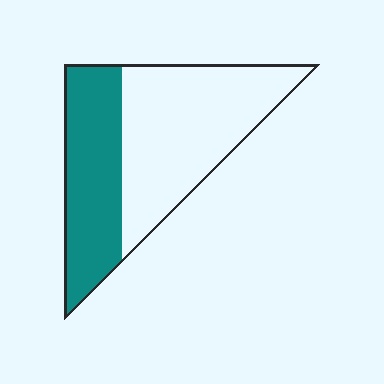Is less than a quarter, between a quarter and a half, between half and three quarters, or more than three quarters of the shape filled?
Between a quarter and a half.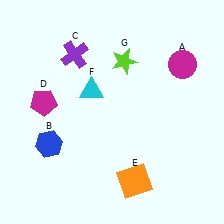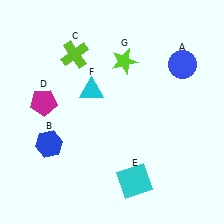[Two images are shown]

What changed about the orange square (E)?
In Image 1, E is orange. In Image 2, it changed to cyan.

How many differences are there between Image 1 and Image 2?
There are 3 differences between the two images.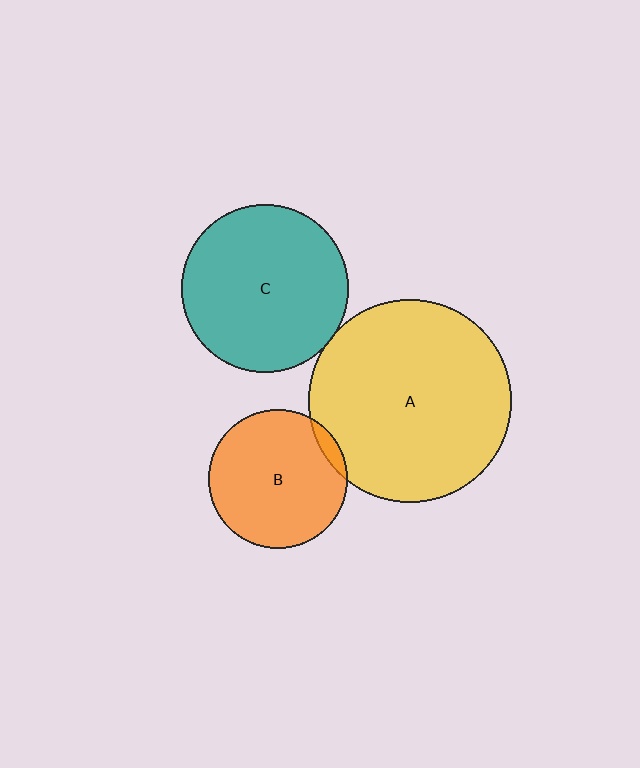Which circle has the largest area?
Circle A (yellow).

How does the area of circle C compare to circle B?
Approximately 1.4 times.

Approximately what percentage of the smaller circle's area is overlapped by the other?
Approximately 5%.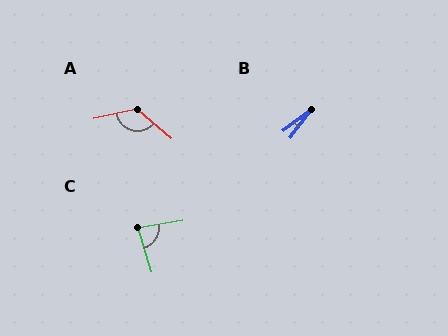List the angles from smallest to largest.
B (16°), C (82°), A (127°).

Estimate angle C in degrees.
Approximately 82 degrees.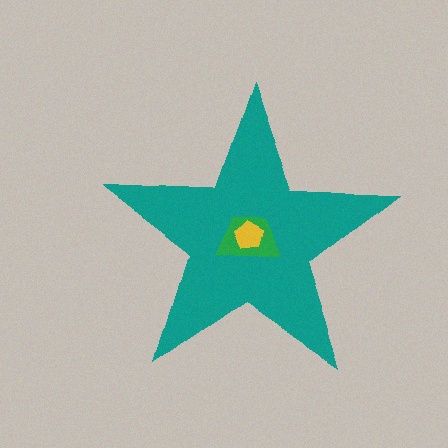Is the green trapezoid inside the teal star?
Yes.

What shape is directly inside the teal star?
The green trapezoid.